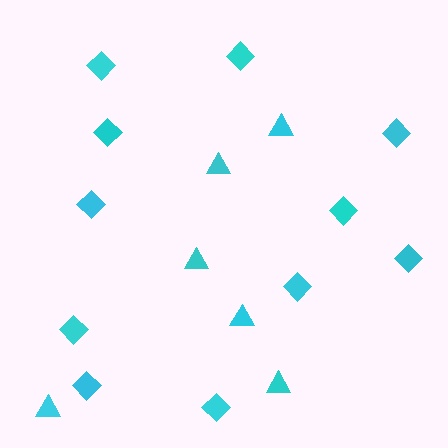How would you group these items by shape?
There are 2 groups: one group of triangles (6) and one group of diamonds (11).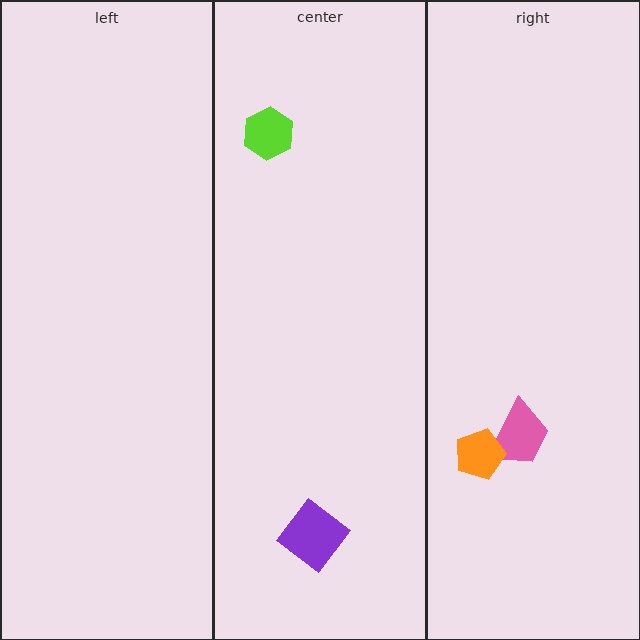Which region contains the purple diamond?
The center region.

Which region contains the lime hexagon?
The center region.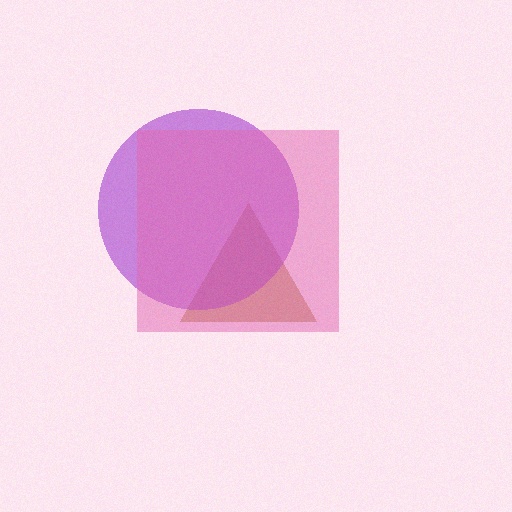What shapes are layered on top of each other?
The layered shapes are: a brown triangle, a purple circle, a pink square.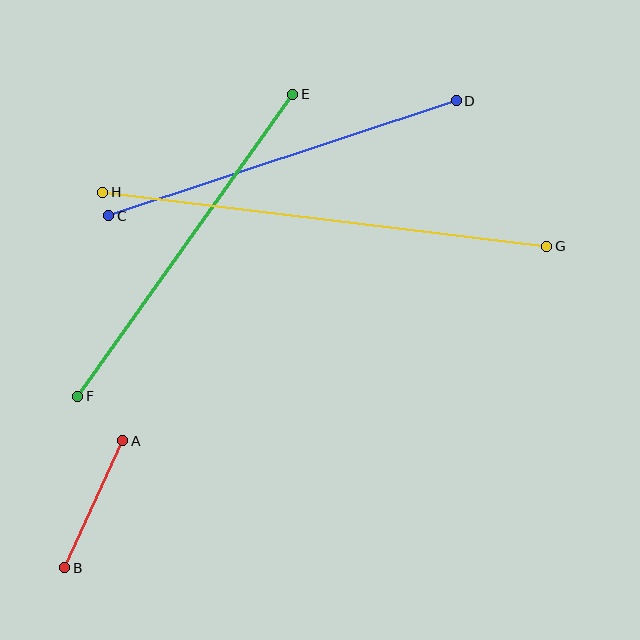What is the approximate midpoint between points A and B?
The midpoint is at approximately (94, 504) pixels.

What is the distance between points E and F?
The distance is approximately 371 pixels.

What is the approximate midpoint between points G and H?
The midpoint is at approximately (325, 219) pixels.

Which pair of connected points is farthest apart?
Points G and H are farthest apart.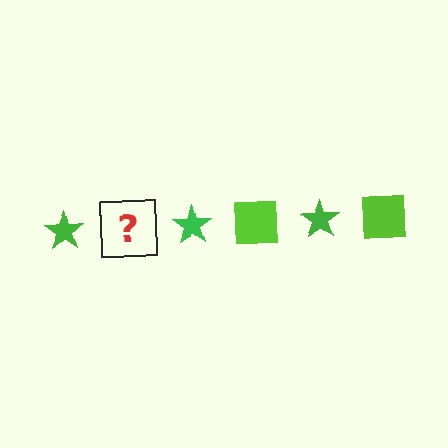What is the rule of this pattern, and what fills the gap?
The rule is that the pattern alternates between green star and lime square. The gap should be filled with a lime square.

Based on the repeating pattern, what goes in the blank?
The blank should be a lime square.